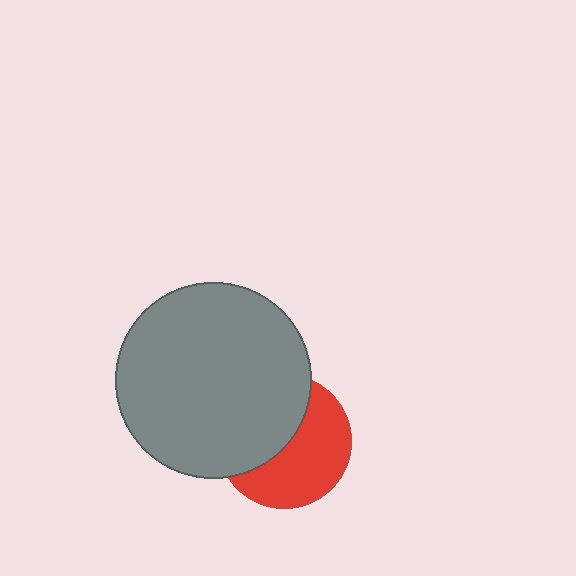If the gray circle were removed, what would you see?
You would see the complete red circle.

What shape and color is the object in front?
The object in front is a gray circle.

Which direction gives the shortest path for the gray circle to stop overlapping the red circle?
Moving toward the upper-left gives the shortest separation.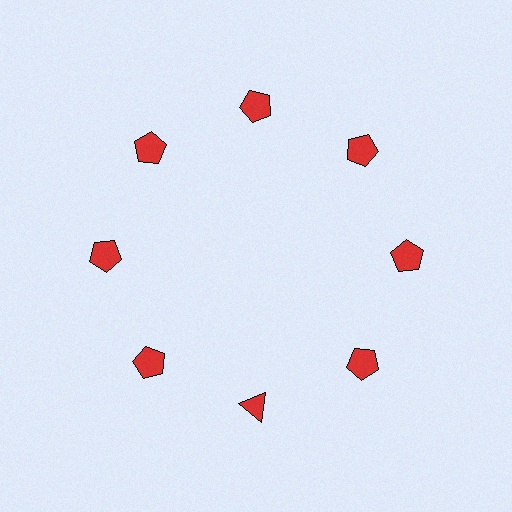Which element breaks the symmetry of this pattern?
The red triangle at roughly the 6 o'clock position breaks the symmetry. All other shapes are red pentagons.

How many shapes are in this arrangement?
There are 8 shapes arranged in a ring pattern.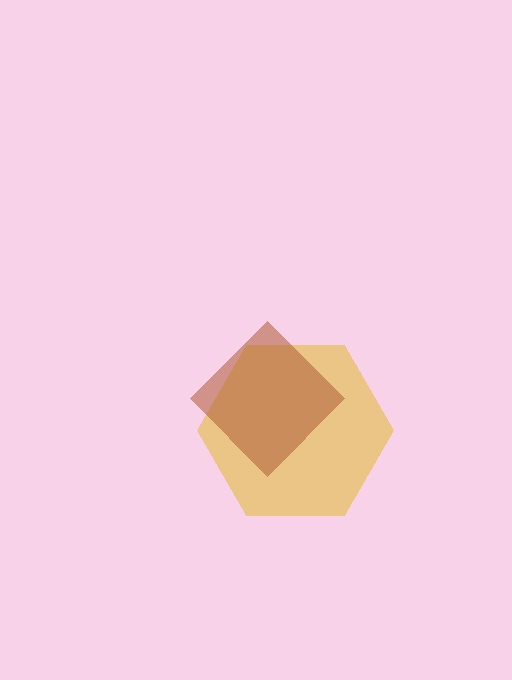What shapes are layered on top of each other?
The layered shapes are: a yellow hexagon, a brown diamond.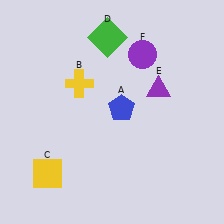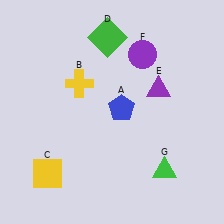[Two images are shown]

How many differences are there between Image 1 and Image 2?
There is 1 difference between the two images.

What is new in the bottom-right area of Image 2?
A green triangle (G) was added in the bottom-right area of Image 2.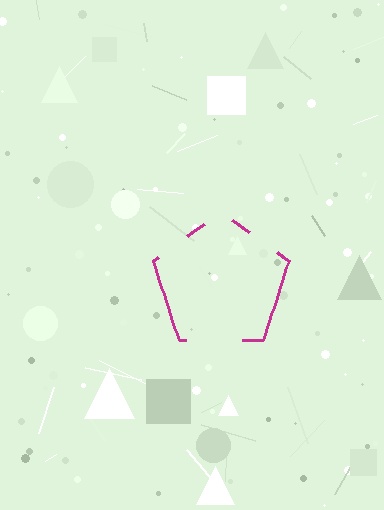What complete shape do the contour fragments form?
The contour fragments form a pentagon.